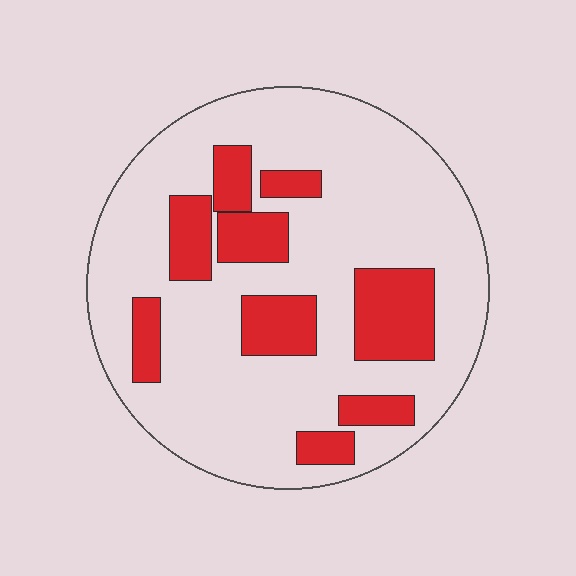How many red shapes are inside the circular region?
9.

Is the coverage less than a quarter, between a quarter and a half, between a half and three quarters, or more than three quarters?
Less than a quarter.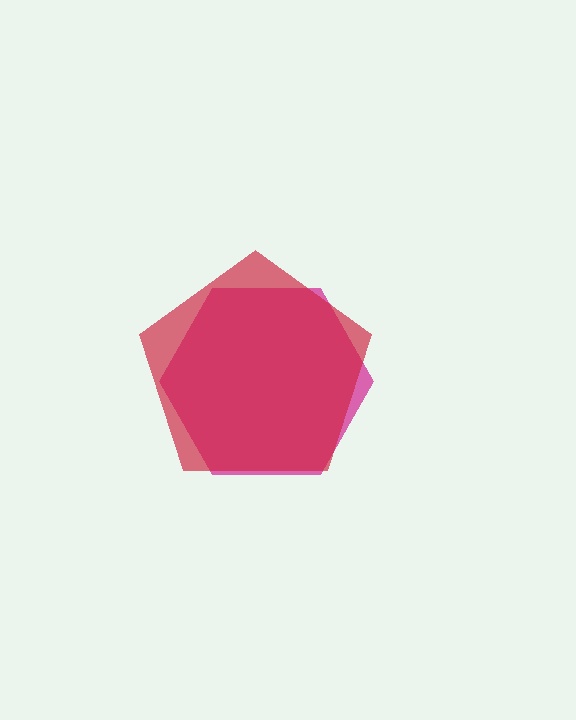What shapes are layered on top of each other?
The layered shapes are: a magenta hexagon, a red pentagon.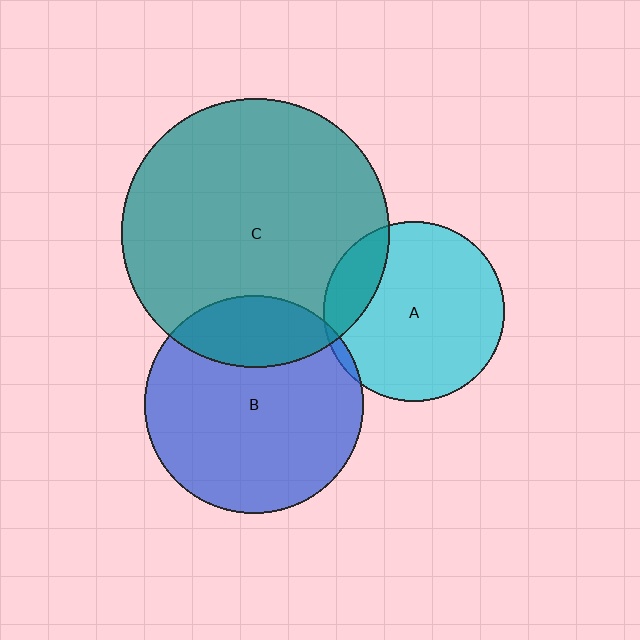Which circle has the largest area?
Circle C (teal).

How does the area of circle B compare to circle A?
Approximately 1.5 times.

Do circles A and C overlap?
Yes.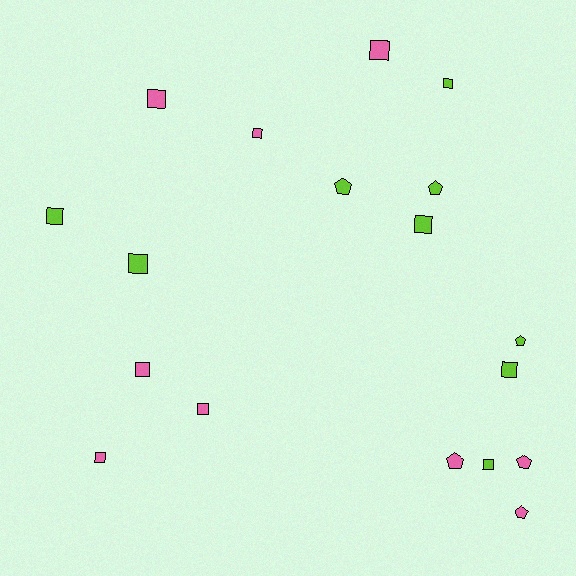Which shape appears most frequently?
Square, with 12 objects.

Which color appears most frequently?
Lime, with 9 objects.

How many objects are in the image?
There are 18 objects.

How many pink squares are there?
There are 6 pink squares.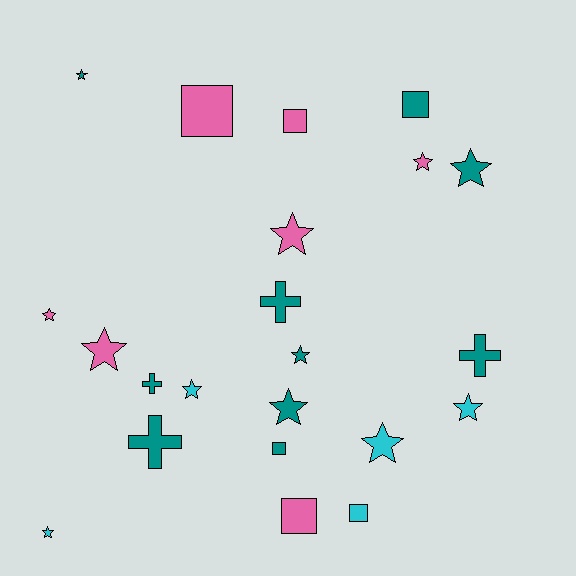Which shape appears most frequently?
Star, with 12 objects.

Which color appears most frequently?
Teal, with 10 objects.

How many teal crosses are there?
There are 4 teal crosses.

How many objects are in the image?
There are 22 objects.